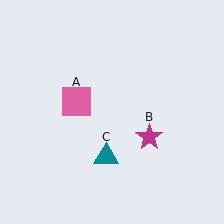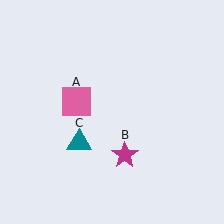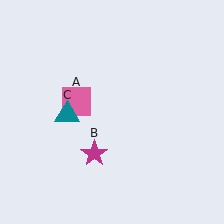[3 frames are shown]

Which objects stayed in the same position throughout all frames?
Pink square (object A) remained stationary.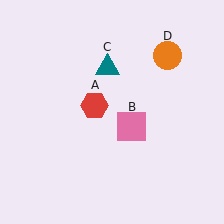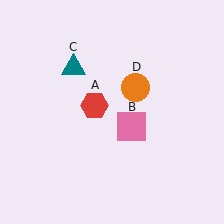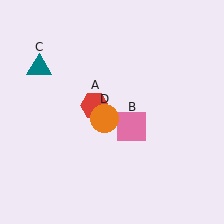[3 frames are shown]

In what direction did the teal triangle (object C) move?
The teal triangle (object C) moved left.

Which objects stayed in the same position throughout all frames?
Red hexagon (object A) and pink square (object B) remained stationary.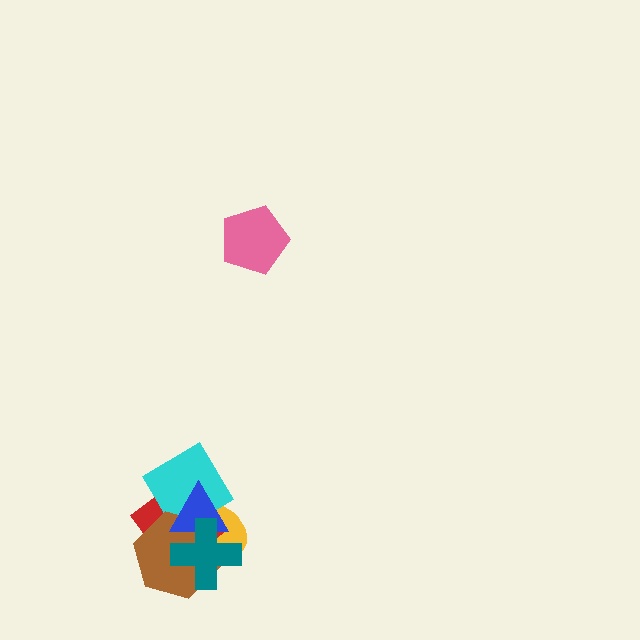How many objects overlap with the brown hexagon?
5 objects overlap with the brown hexagon.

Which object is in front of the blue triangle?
The teal cross is in front of the blue triangle.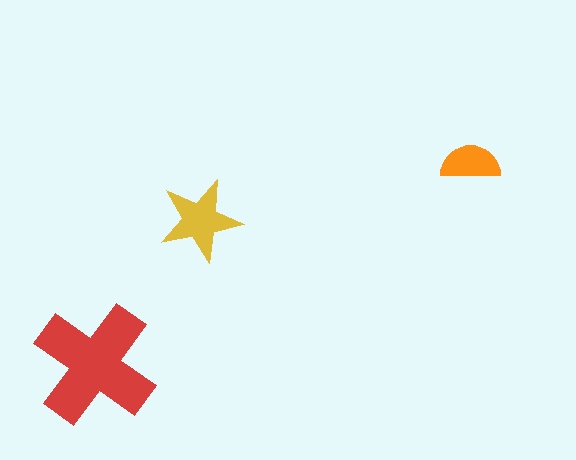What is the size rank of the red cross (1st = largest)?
1st.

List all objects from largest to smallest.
The red cross, the yellow star, the orange semicircle.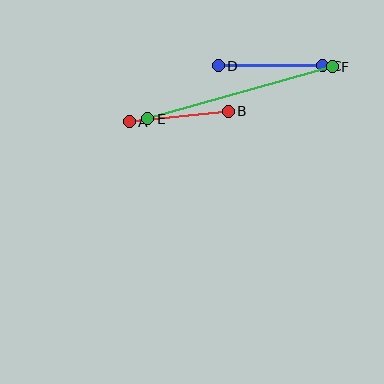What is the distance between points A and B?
The distance is approximately 99 pixels.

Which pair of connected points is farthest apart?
Points E and F are farthest apart.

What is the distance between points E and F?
The distance is approximately 192 pixels.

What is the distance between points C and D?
The distance is approximately 105 pixels.